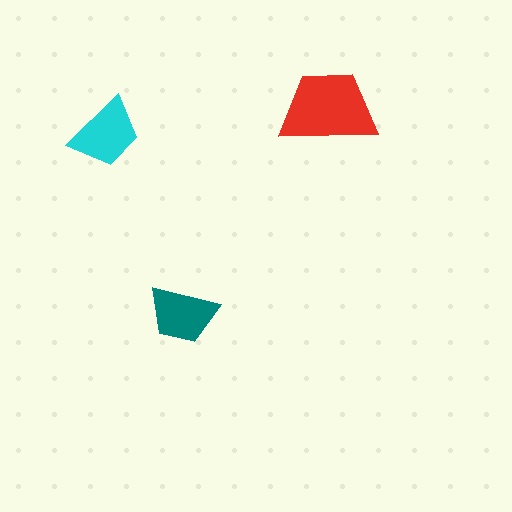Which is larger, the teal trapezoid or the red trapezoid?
The red one.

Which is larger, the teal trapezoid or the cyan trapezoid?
The cyan one.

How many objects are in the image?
There are 3 objects in the image.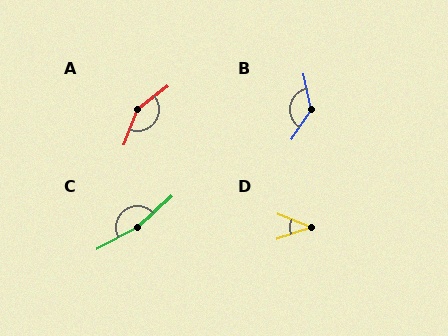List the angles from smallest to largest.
D (40°), B (135°), A (148°), C (166°).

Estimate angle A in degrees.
Approximately 148 degrees.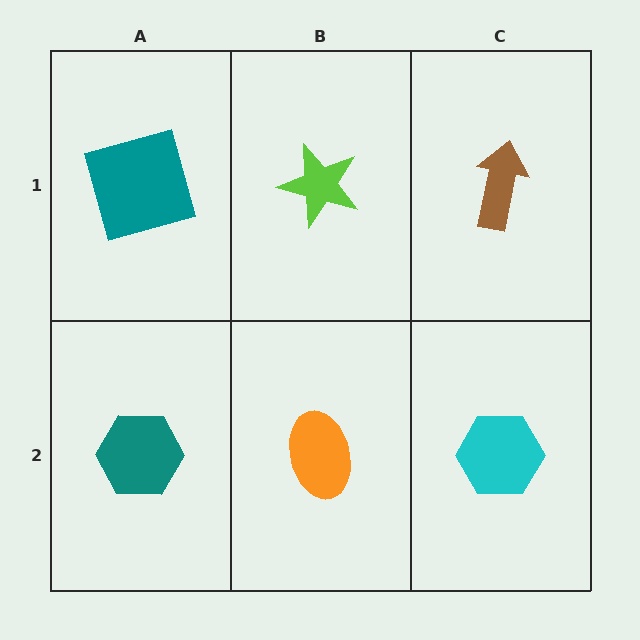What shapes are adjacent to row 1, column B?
An orange ellipse (row 2, column B), a teal square (row 1, column A), a brown arrow (row 1, column C).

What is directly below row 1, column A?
A teal hexagon.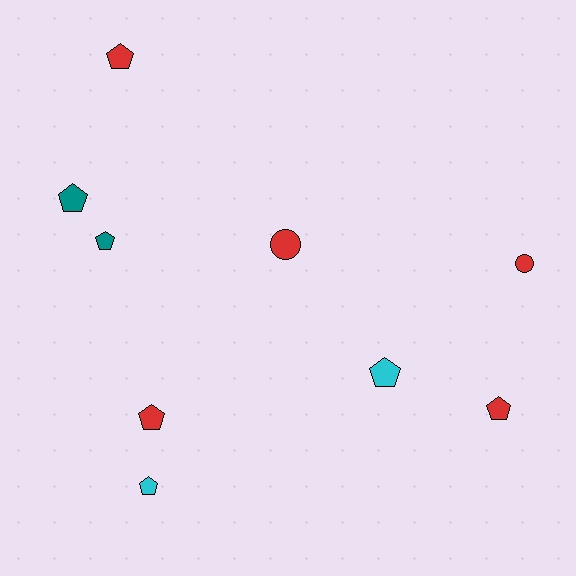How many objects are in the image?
There are 9 objects.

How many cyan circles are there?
There are no cyan circles.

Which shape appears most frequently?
Pentagon, with 7 objects.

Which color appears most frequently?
Red, with 5 objects.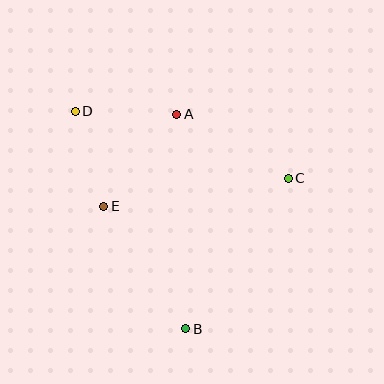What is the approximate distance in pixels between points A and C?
The distance between A and C is approximately 129 pixels.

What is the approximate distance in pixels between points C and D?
The distance between C and D is approximately 223 pixels.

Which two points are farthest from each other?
Points B and D are farthest from each other.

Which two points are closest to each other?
Points D and E are closest to each other.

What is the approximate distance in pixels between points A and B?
The distance between A and B is approximately 214 pixels.